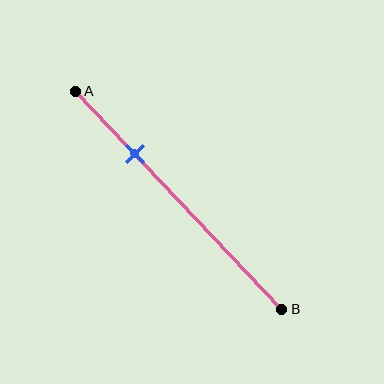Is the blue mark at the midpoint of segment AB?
No, the mark is at about 30% from A, not at the 50% midpoint.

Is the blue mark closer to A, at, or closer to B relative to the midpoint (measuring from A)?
The blue mark is closer to point A than the midpoint of segment AB.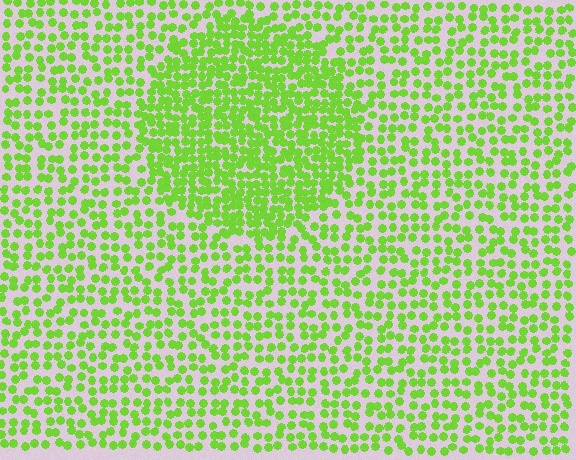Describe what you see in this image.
The image contains small lime elements arranged at two different densities. A circle-shaped region is visible where the elements are more densely packed than the surrounding area.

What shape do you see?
I see a circle.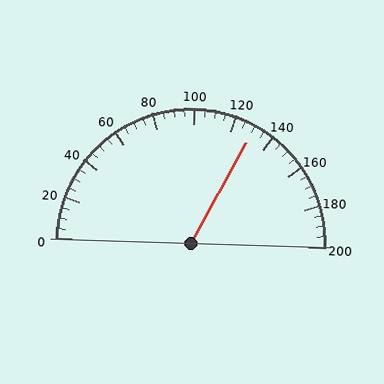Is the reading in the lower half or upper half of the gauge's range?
The reading is in the upper half of the range (0 to 200).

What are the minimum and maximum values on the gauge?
The gauge ranges from 0 to 200.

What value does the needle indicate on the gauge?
The needle indicates approximately 130.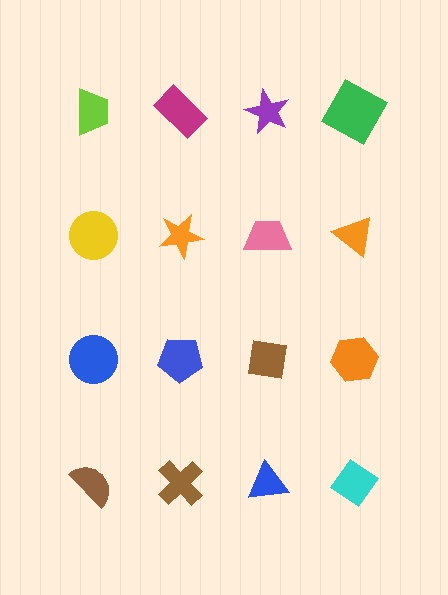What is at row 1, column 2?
A magenta rectangle.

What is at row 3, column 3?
A brown square.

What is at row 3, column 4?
An orange hexagon.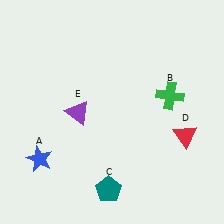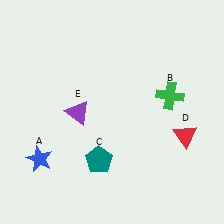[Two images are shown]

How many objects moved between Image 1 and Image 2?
1 object moved between the two images.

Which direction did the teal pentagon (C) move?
The teal pentagon (C) moved up.